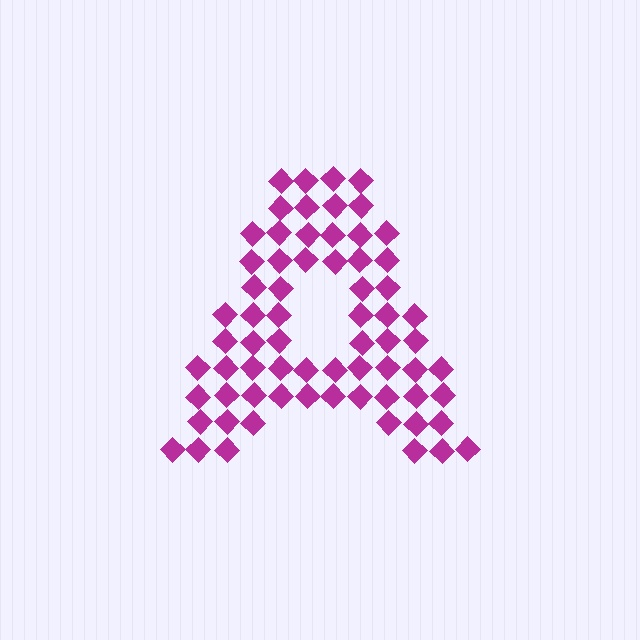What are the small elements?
The small elements are diamonds.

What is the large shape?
The large shape is the letter A.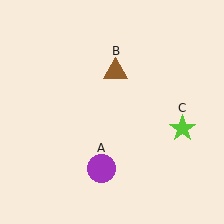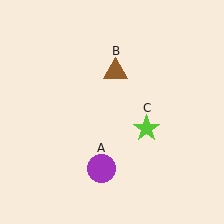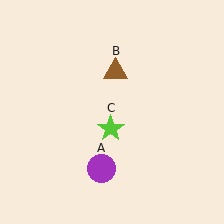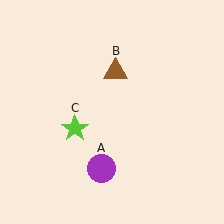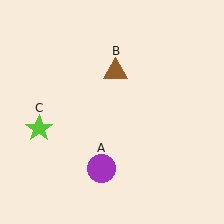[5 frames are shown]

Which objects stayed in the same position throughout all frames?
Purple circle (object A) and brown triangle (object B) remained stationary.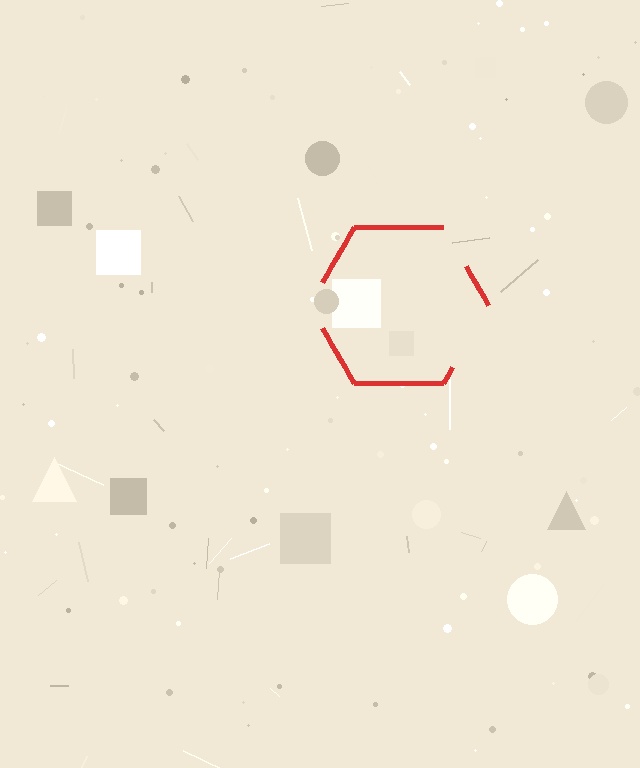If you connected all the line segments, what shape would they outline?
They would outline a hexagon.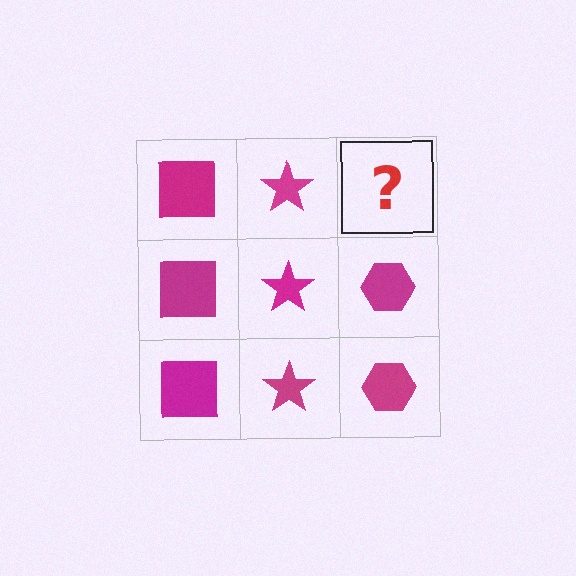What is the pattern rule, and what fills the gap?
The rule is that each column has a consistent shape. The gap should be filled with a magenta hexagon.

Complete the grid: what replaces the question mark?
The question mark should be replaced with a magenta hexagon.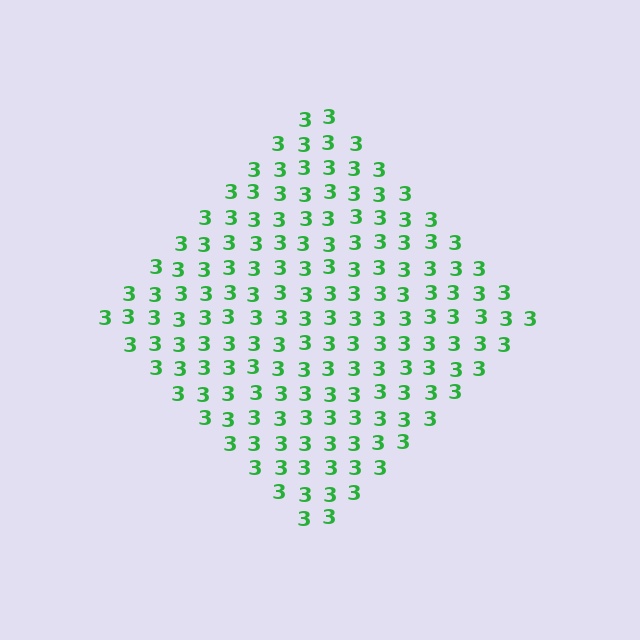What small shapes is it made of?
It is made of small digit 3's.